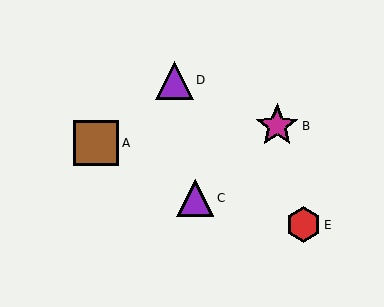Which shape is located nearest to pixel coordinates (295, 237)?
The red hexagon (labeled E) at (304, 225) is nearest to that location.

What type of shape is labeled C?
Shape C is a purple triangle.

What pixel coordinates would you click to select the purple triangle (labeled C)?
Click at (195, 198) to select the purple triangle C.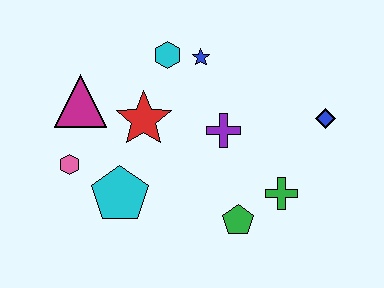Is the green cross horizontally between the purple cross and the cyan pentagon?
No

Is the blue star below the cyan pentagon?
No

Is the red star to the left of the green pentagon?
Yes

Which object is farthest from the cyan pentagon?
The blue diamond is farthest from the cyan pentagon.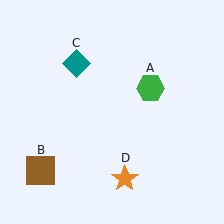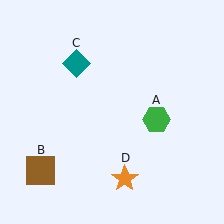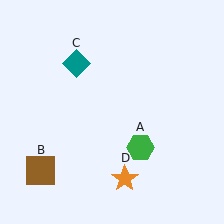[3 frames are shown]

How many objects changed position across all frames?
1 object changed position: green hexagon (object A).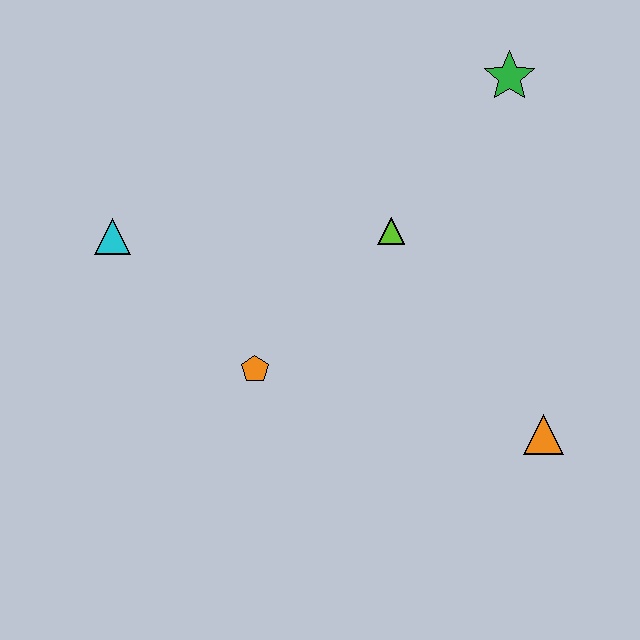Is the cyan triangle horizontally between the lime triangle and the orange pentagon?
No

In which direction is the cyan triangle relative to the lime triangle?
The cyan triangle is to the left of the lime triangle.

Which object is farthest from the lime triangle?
The cyan triangle is farthest from the lime triangle.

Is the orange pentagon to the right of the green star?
No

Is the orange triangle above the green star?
No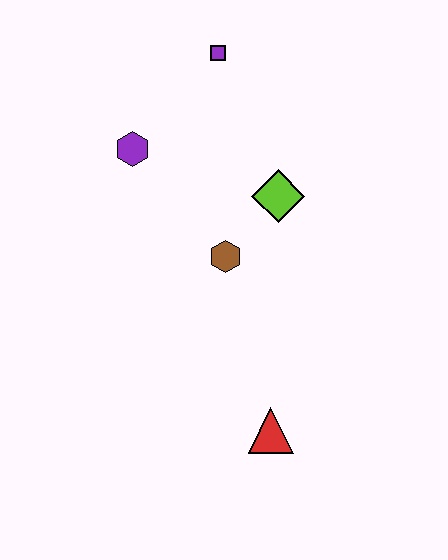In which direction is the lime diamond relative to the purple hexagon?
The lime diamond is to the right of the purple hexagon.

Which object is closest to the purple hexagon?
The purple square is closest to the purple hexagon.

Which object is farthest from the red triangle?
The purple square is farthest from the red triangle.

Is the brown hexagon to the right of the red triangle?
No